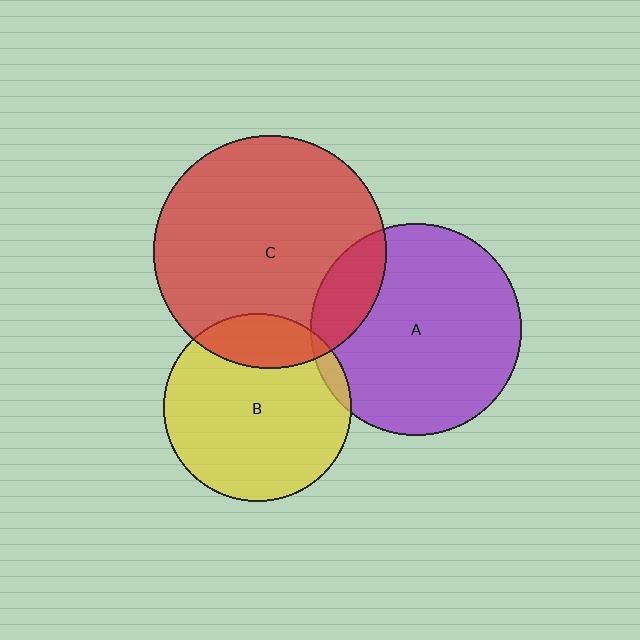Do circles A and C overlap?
Yes.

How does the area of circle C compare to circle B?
Approximately 1.5 times.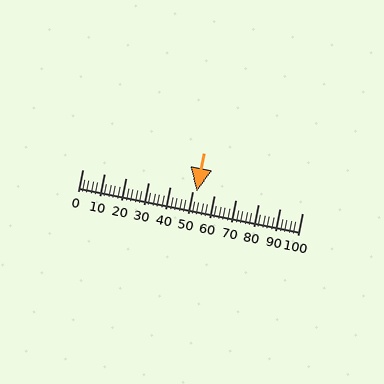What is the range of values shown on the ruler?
The ruler shows values from 0 to 100.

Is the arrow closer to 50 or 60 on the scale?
The arrow is closer to 50.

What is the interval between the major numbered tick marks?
The major tick marks are spaced 10 units apart.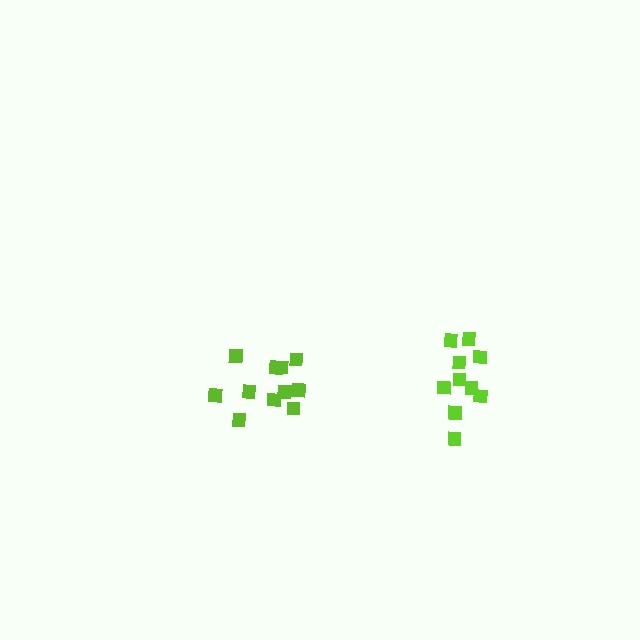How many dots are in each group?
Group 1: 11 dots, Group 2: 10 dots (21 total).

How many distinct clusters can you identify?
There are 2 distinct clusters.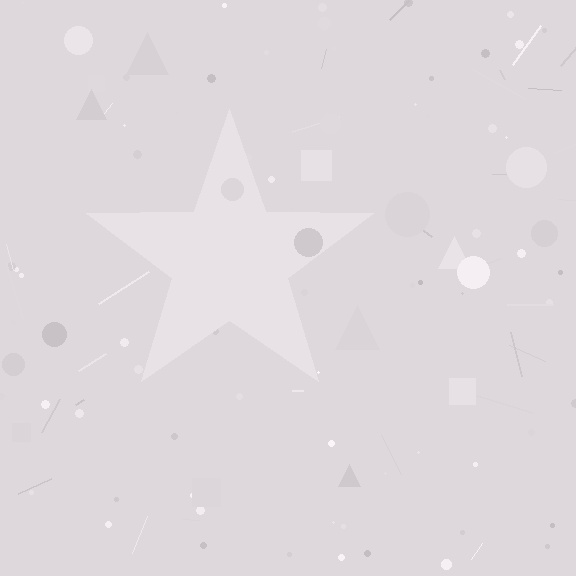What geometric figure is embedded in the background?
A star is embedded in the background.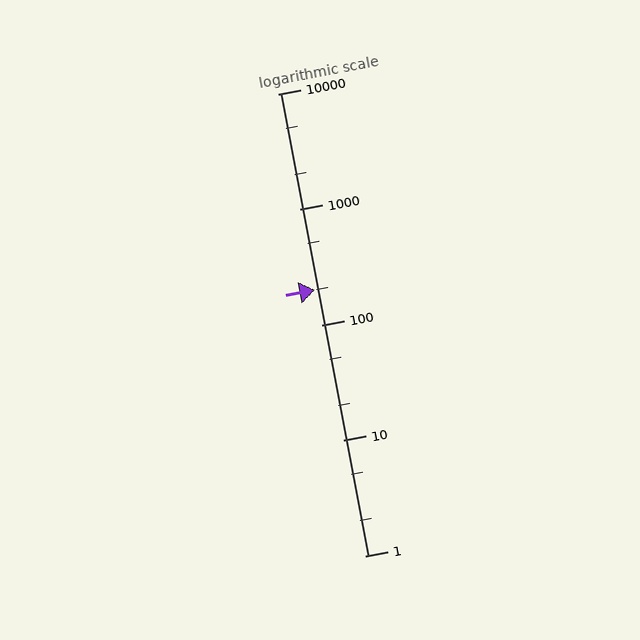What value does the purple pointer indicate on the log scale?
The pointer indicates approximately 200.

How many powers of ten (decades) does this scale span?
The scale spans 4 decades, from 1 to 10000.